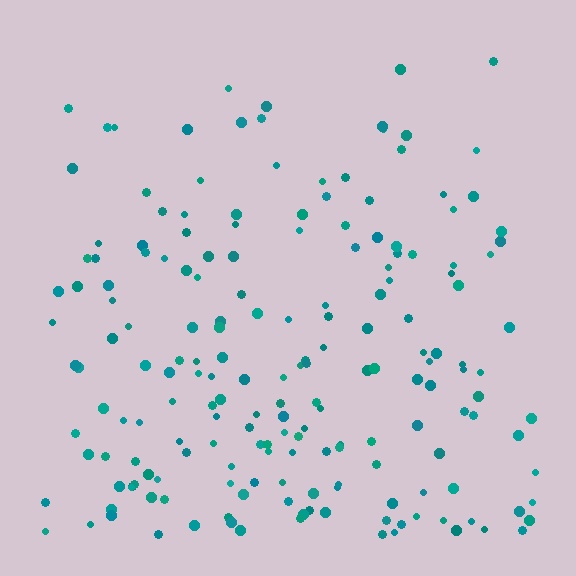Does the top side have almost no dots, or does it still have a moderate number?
Still a moderate number, just noticeably fewer than the bottom.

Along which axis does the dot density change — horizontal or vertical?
Vertical.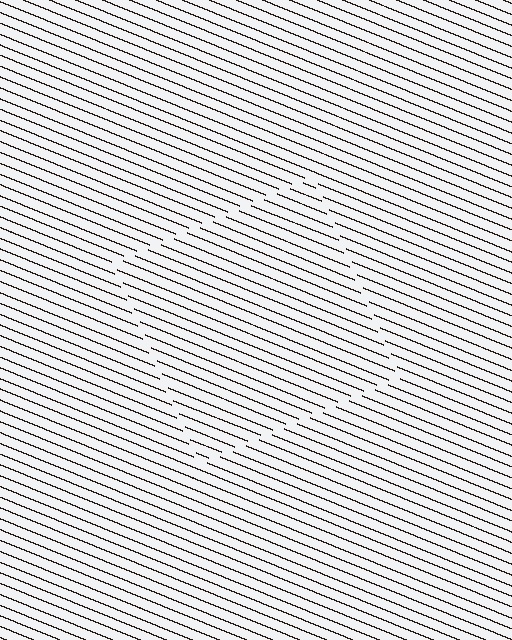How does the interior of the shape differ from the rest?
The interior of the shape contains the same grating, shifted by half a period — the contour is defined by the phase discontinuity where line-ends from the inner and outer gratings abut.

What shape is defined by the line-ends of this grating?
An illusory square. The interior of the shape contains the same grating, shifted by half a period — the contour is defined by the phase discontinuity where line-ends from the inner and outer gratings abut.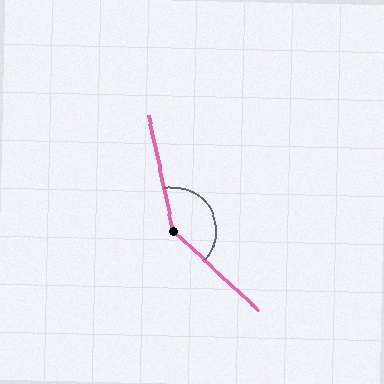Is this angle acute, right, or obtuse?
It is obtuse.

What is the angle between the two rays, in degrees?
Approximately 145 degrees.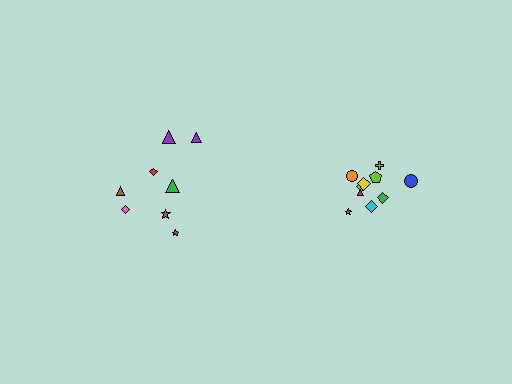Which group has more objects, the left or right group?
The right group.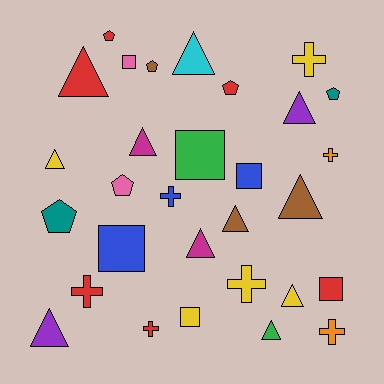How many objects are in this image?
There are 30 objects.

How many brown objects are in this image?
There are 3 brown objects.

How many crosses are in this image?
There are 7 crosses.